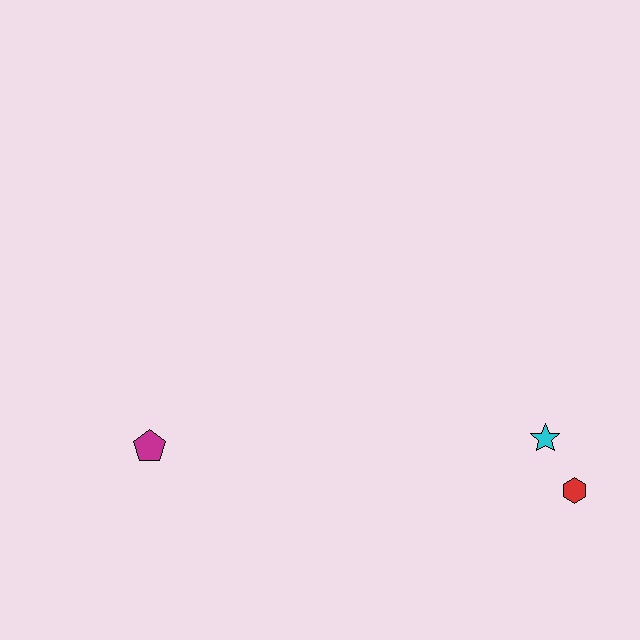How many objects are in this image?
There are 3 objects.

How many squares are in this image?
There are no squares.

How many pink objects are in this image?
There are no pink objects.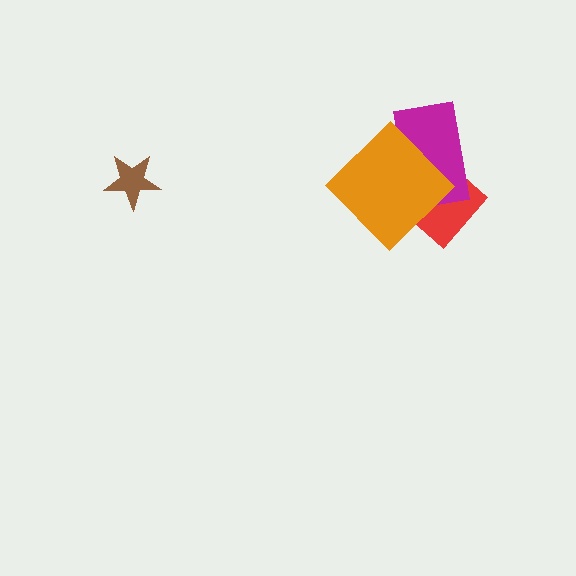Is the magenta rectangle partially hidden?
Yes, it is partially covered by another shape.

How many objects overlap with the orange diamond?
2 objects overlap with the orange diamond.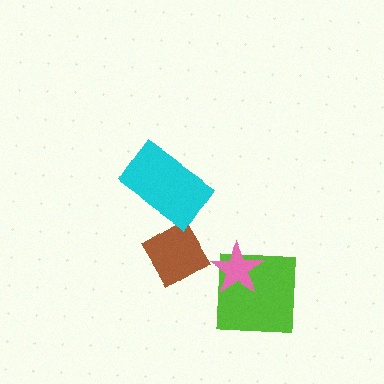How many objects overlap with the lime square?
1 object overlaps with the lime square.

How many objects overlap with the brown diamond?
1 object overlaps with the brown diamond.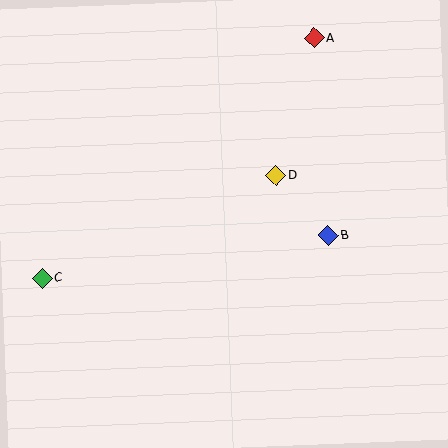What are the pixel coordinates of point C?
Point C is at (42, 279).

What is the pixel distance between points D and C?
The distance between D and C is 255 pixels.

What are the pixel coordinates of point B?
Point B is at (328, 236).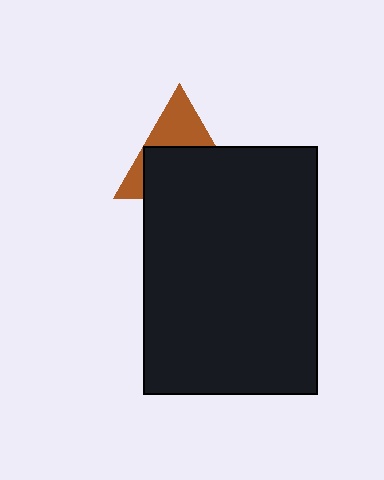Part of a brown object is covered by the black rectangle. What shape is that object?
It is a triangle.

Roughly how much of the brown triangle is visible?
A small part of it is visible (roughly 40%).